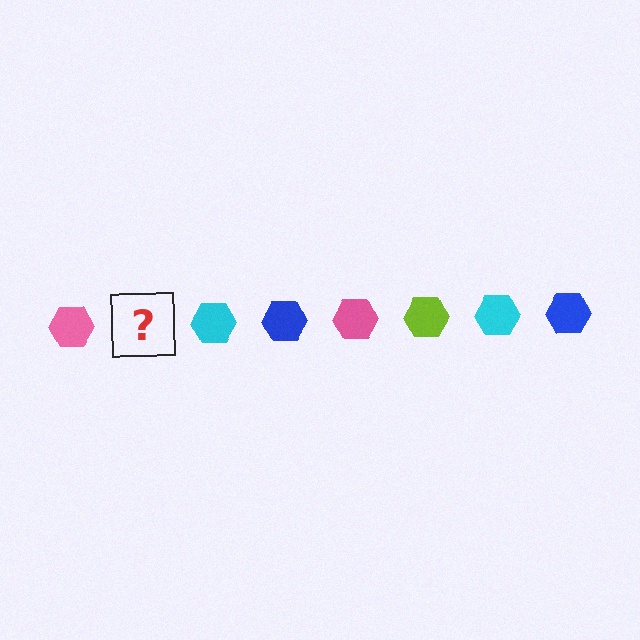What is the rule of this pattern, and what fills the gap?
The rule is that the pattern cycles through pink, lime, cyan, blue hexagons. The gap should be filled with a lime hexagon.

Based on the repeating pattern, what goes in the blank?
The blank should be a lime hexagon.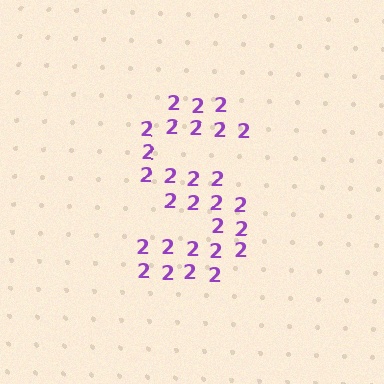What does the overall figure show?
The overall figure shows the letter S.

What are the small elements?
The small elements are digit 2's.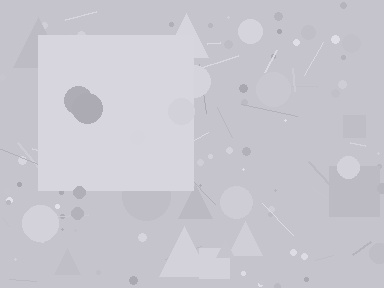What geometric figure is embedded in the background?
A square is embedded in the background.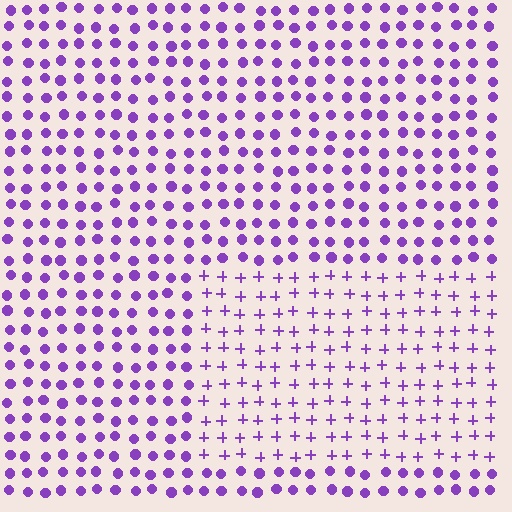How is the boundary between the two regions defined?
The boundary is defined by a change in element shape: plus signs inside vs. circles outside. All elements share the same color and spacing.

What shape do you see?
I see a rectangle.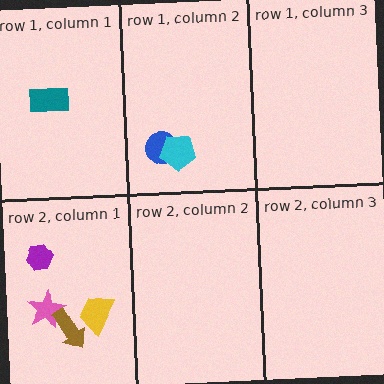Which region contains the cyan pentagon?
The row 1, column 2 region.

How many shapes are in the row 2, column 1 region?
4.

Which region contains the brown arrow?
The row 2, column 1 region.